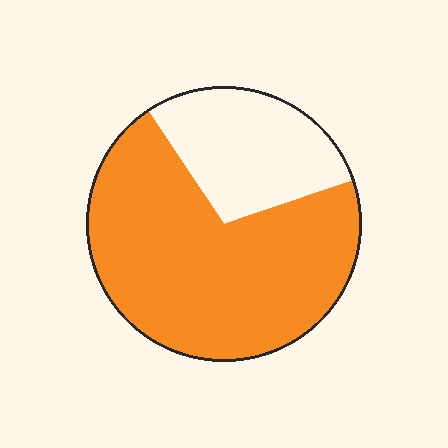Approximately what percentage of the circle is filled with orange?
Approximately 70%.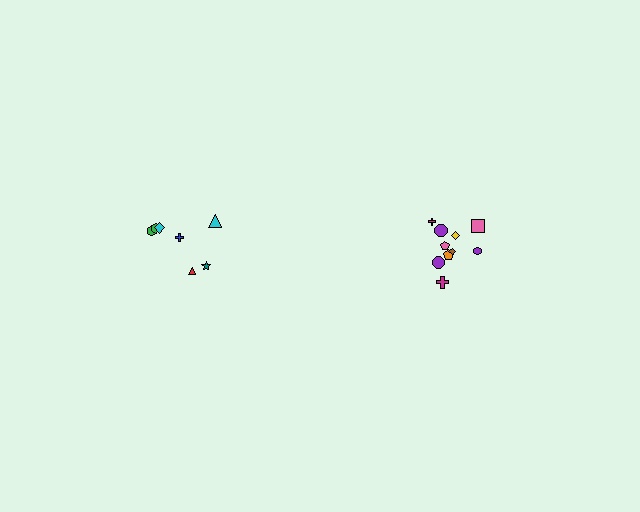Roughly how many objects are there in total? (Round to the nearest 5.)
Roughly 15 objects in total.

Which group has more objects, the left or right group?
The right group.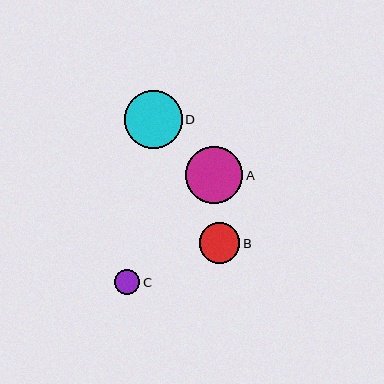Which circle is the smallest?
Circle C is the smallest with a size of approximately 25 pixels.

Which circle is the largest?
Circle D is the largest with a size of approximately 58 pixels.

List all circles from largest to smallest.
From largest to smallest: D, A, B, C.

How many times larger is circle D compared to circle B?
Circle D is approximately 1.4 times the size of circle B.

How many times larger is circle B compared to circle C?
Circle B is approximately 1.6 times the size of circle C.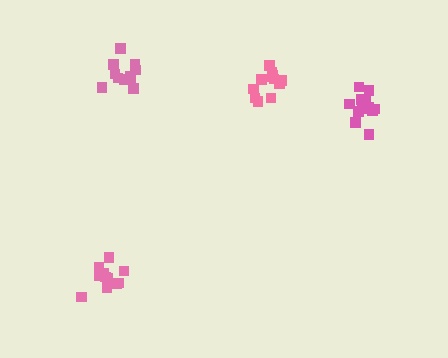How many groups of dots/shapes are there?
There are 4 groups.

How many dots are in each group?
Group 1: 14 dots, Group 2: 11 dots, Group 3: 11 dots, Group 4: 14 dots (50 total).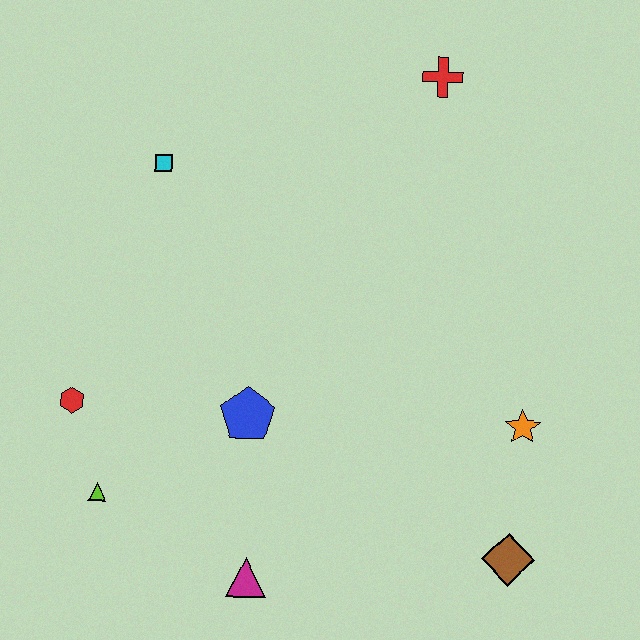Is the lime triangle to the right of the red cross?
No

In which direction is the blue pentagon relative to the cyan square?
The blue pentagon is below the cyan square.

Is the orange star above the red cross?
No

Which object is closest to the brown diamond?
The orange star is closest to the brown diamond.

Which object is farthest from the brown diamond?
The cyan square is farthest from the brown diamond.